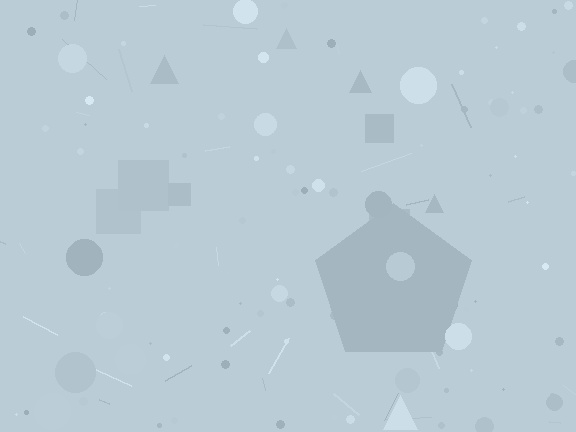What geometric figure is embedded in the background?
A pentagon is embedded in the background.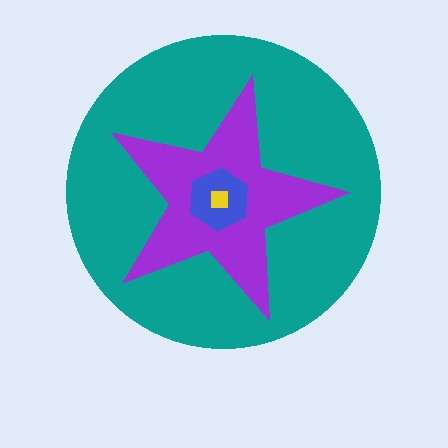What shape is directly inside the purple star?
The blue hexagon.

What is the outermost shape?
The teal circle.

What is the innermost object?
The yellow square.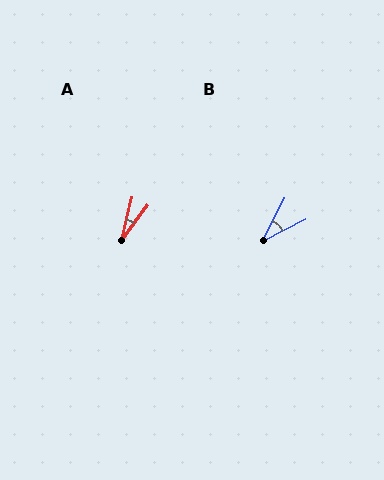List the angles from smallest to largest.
A (23°), B (37°).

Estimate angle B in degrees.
Approximately 37 degrees.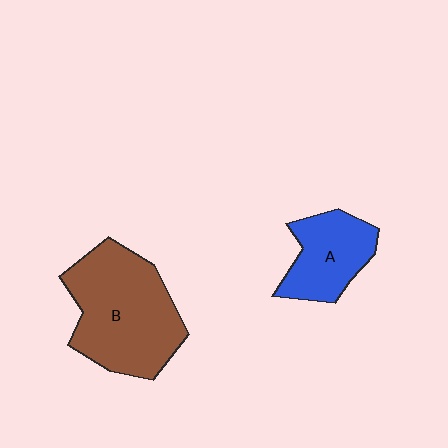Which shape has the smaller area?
Shape A (blue).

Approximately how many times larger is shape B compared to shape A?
Approximately 1.8 times.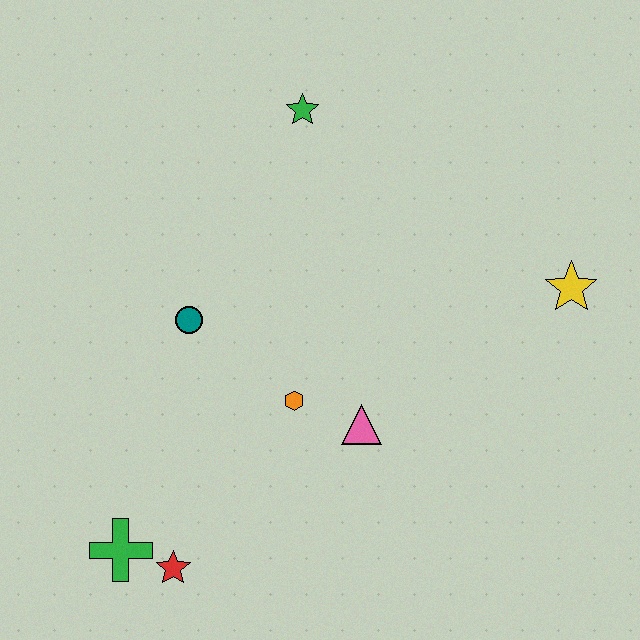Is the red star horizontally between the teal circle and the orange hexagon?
No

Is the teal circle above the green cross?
Yes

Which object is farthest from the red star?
The yellow star is farthest from the red star.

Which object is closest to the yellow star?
The pink triangle is closest to the yellow star.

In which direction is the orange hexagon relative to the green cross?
The orange hexagon is to the right of the green cross.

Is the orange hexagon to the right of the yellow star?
No